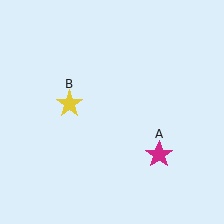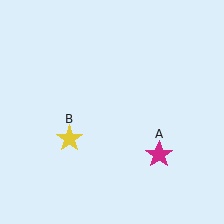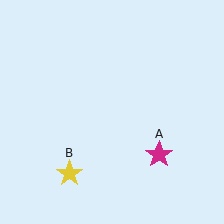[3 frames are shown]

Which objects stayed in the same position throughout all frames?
Magenta star (object A) remained stationary.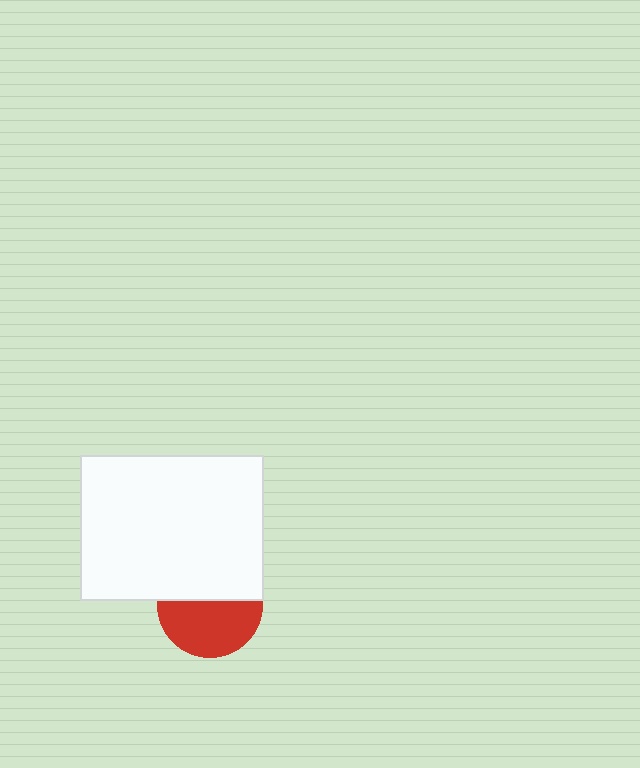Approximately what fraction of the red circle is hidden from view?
Roughly 46% of the red circle is hidden behind the white rectangle.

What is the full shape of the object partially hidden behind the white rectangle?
The partially hidden object is a red circle.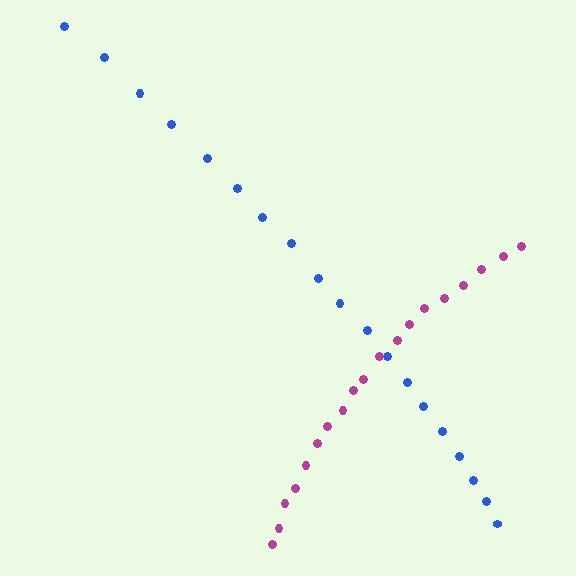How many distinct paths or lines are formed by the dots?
There are 2 distinct paths.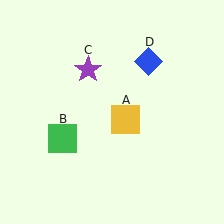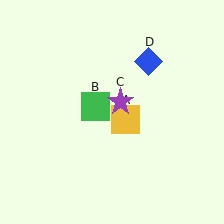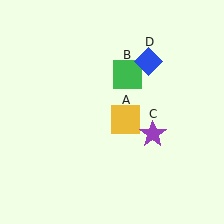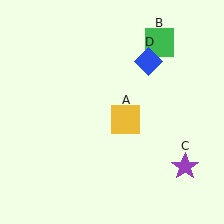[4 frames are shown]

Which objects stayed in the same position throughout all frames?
Yellow square (object A) and blue diamond (object D) remained stationary.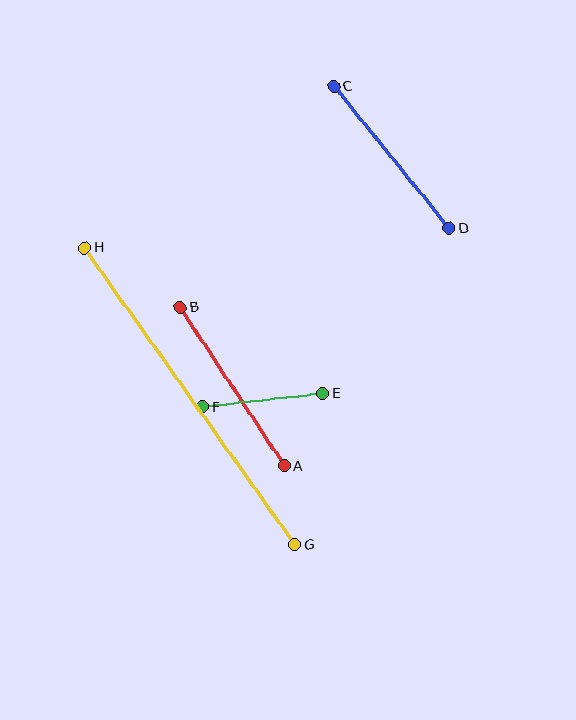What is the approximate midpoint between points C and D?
The midpoint is at approximately (391, 157) pixels.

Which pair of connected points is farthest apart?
Points G and H are farthest apart.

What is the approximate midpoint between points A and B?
The midpoint is at approximately (232, 387) pixels.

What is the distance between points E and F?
The distance is approximately 120 pixels.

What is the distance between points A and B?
The distance is approximately 190 pixels.